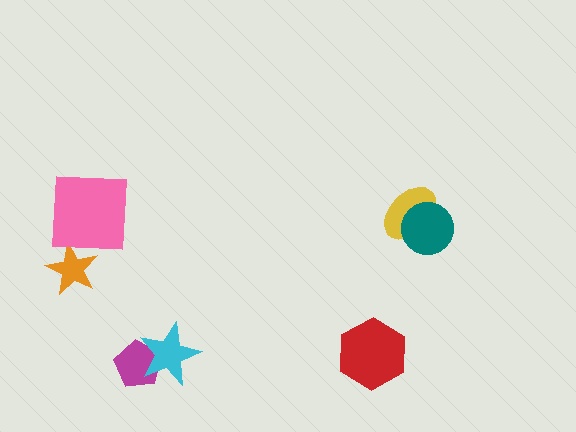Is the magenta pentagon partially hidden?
Yes, it is partially covered by another shape.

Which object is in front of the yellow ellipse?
The teal circle is in front of the yellow ellipse.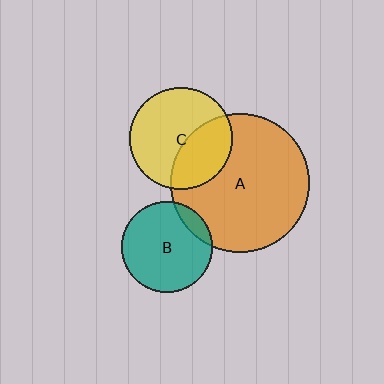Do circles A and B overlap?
Yes.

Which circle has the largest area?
Circle A (orange).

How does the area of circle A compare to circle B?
Approximately 2.4 times.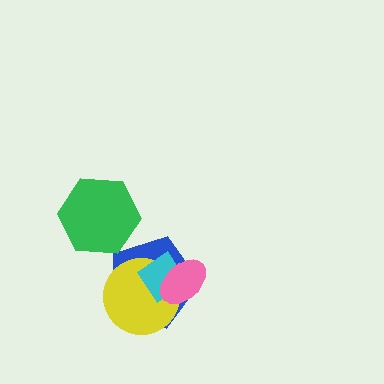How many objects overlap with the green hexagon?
0 objects overlap with the green hexagon.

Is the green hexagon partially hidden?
No, no other shape covers it.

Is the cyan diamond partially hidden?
Yes, it is partially covered by another shape.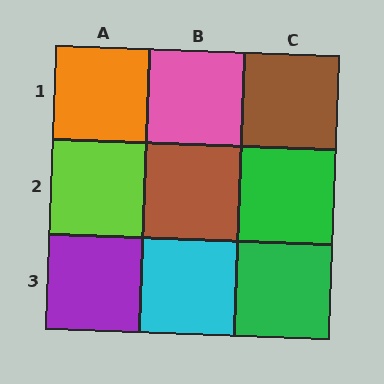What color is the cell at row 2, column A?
Lime.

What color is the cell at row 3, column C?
Green.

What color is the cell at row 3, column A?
Purple.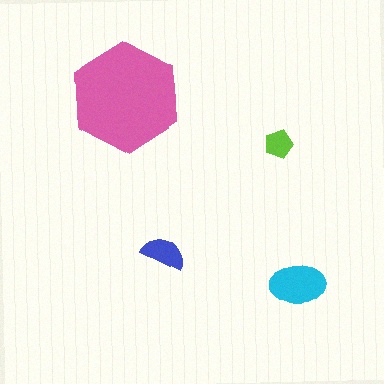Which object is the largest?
The pink hexagon.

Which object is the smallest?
The lime pentagon.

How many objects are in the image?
There are 4 objects in the image.